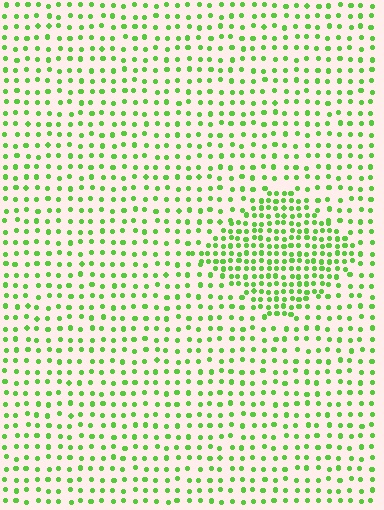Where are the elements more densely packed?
The elements are more densely packed inside the diamond boundary.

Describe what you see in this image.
The image contains small lime elements arranged at two different densities. A diamond-shaped region is visible where the elements are more densely packed than the surrounding area.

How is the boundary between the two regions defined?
The boundary is defined by a change in element density (approximately 2.0x ratio). All elements are the same color, size, and shape.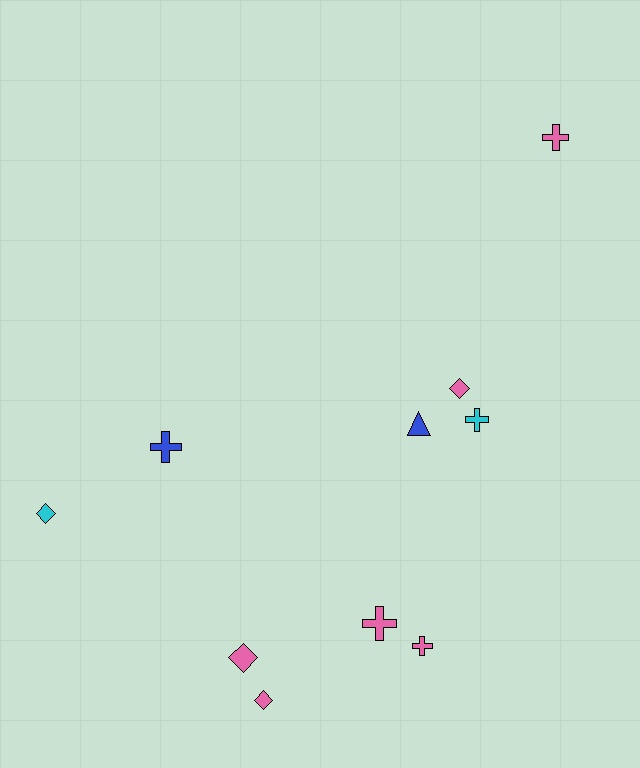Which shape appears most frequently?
Cross, with 5 objects.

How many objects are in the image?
There are 10 objects.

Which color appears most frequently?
Pink, with 6 objects.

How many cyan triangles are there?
There are no cyan triangles.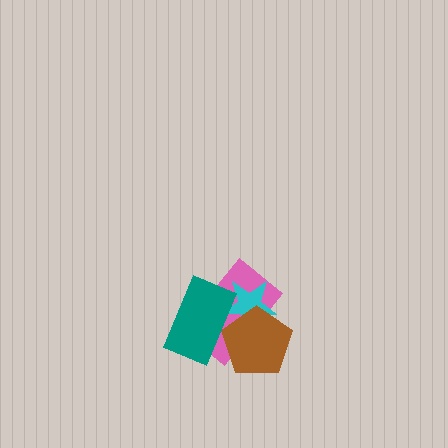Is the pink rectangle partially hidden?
Yes, it is partially covered by another shape.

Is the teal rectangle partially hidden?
No, no other shape covers it.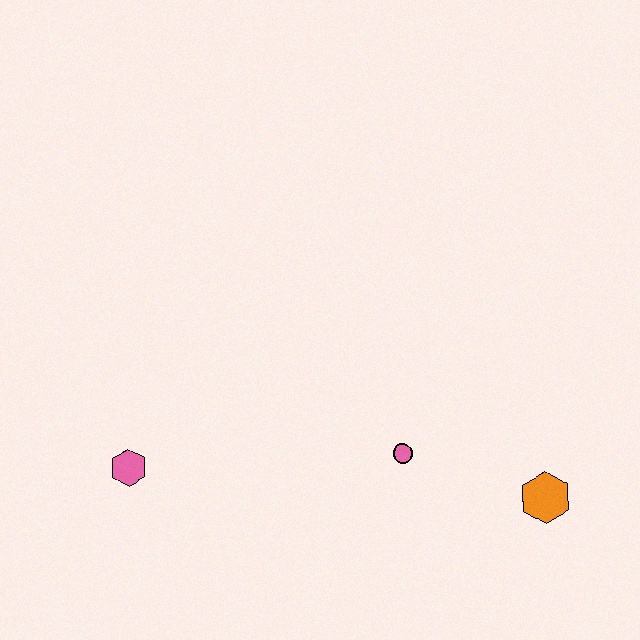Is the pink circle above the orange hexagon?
Yes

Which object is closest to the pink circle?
The orange hexagon is closest to the pink circle.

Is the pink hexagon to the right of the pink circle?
No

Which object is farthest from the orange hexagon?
The pink hexagon is farthest from the orange hexagon.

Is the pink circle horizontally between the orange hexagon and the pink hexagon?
Yes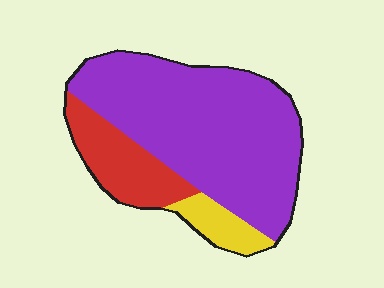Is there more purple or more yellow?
Purple.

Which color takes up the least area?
Yellow, at roughly 10%.